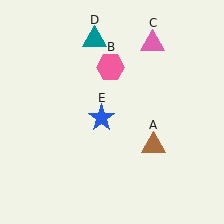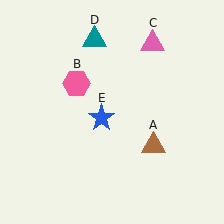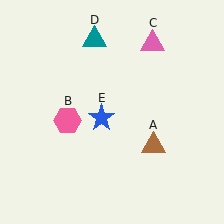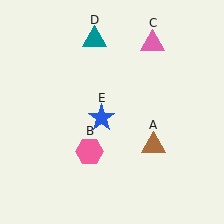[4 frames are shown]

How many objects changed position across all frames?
1 object changed position: pink hexagon (object B).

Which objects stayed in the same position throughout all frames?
Brown triangle (object A) and pink triangle (object C) and teal triangle (object D) and blue star (object E) remained stationary.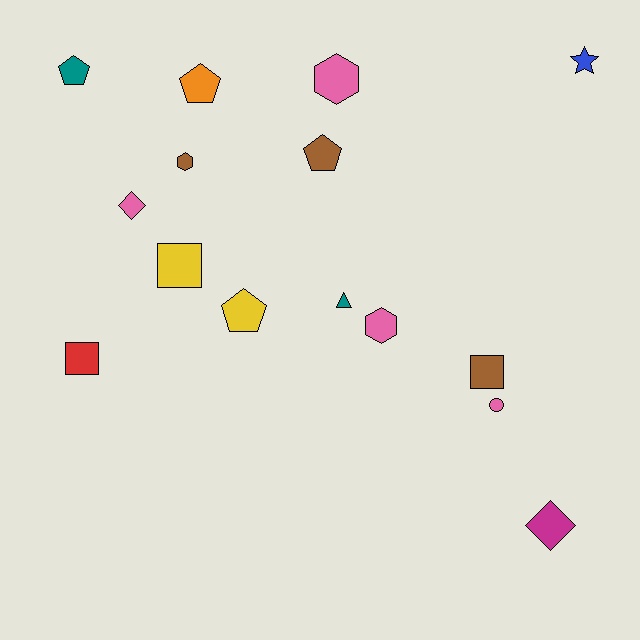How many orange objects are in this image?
There is 1 orange object.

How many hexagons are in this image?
There are 3 hexagons.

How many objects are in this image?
There are 15 objects.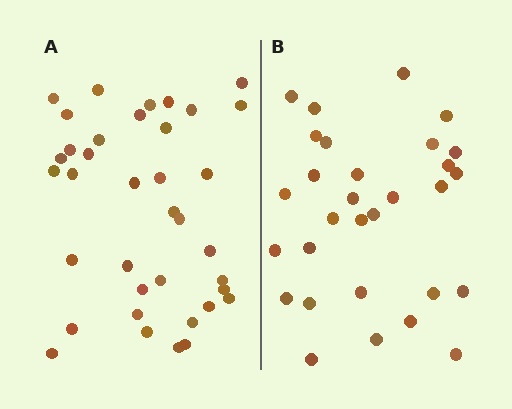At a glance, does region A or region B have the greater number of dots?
Region A (the left region) has more dots.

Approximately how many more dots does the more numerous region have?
Region A has roughly 8 or so more dots than region B.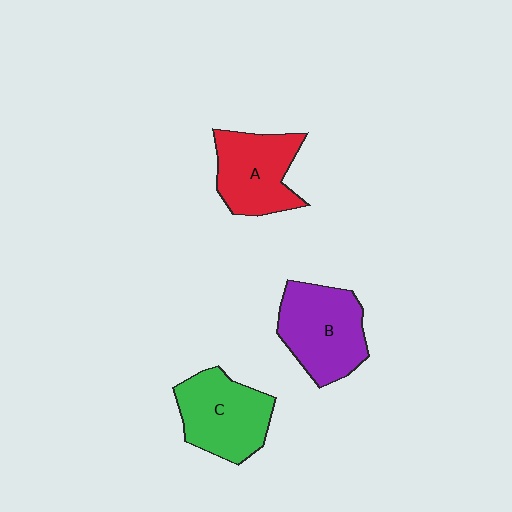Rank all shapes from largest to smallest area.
From largest to smallest: B (purple), C (green), A (red).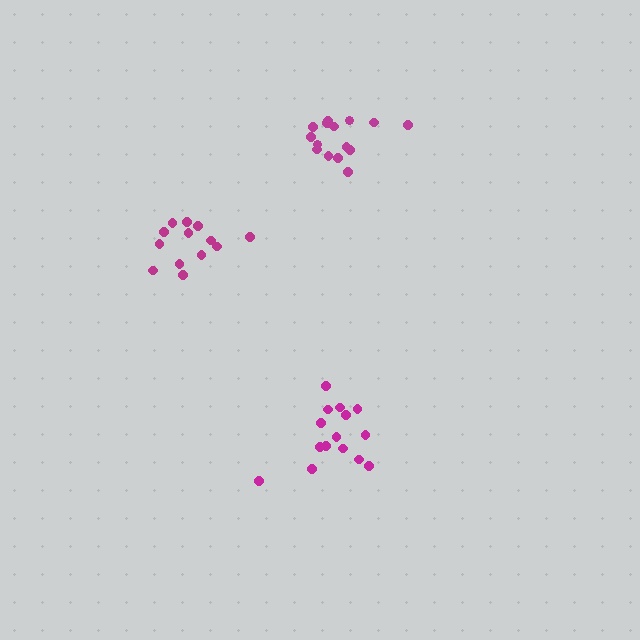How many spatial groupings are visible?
There are 3 spatial groupings.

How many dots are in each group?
Group 1: 15 dots, Group 2: 13 dots, Group 3: 15 dots (43 total).